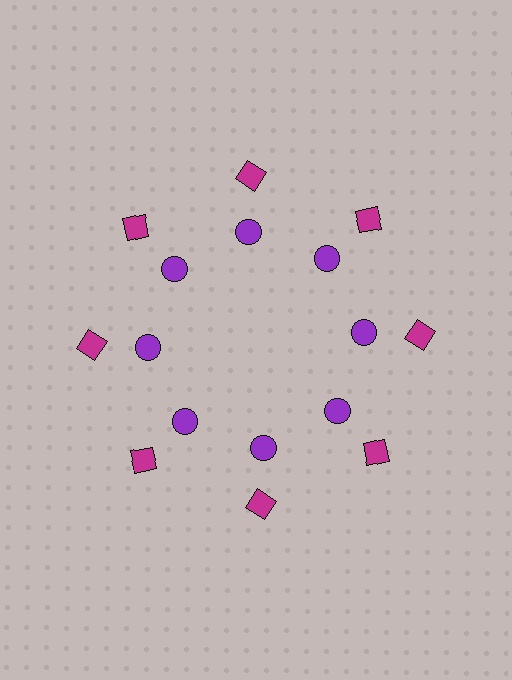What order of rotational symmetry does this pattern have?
This pattern has 8-fold rotational symmetry.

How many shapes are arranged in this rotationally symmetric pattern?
There are 16 shapes, arranged in 8 groups of 2.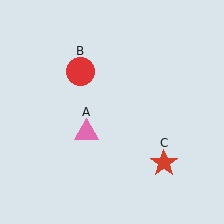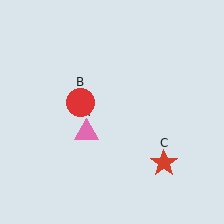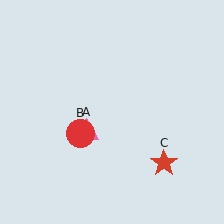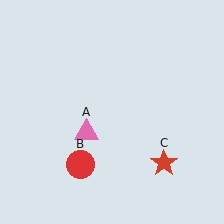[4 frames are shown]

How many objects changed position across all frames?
1 object changed position: red circle (object B).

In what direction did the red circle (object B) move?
The red circle (object B) moved down.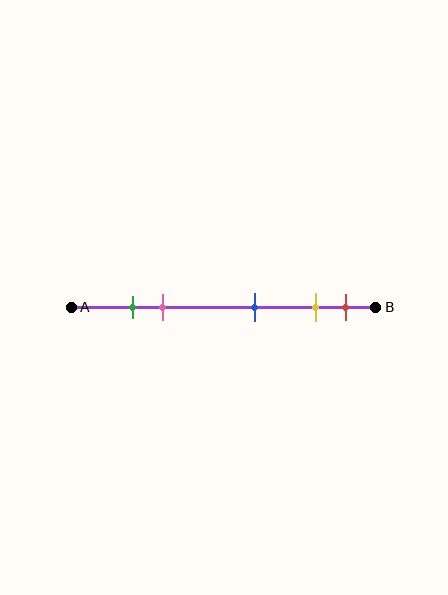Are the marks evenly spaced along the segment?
No, the marks are not evenly spaced.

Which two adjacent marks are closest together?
The green and pink marks are the closest adjacent pair.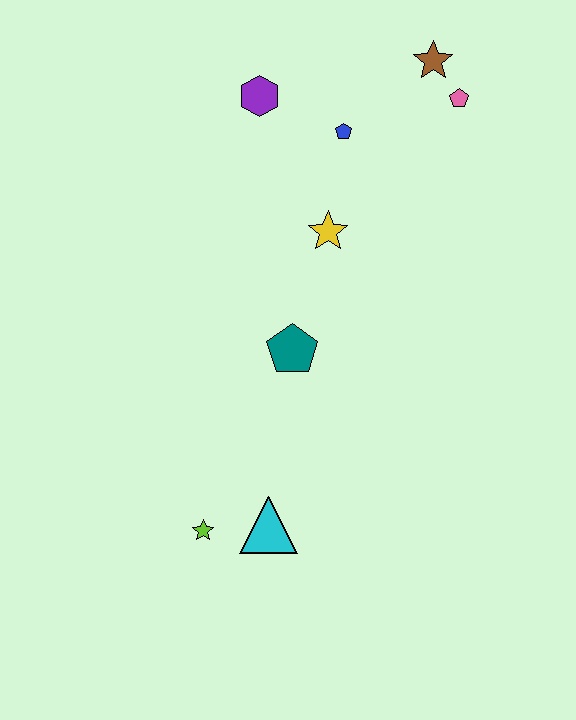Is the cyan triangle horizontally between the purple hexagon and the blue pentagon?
Yes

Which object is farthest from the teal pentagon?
The brown star is farthest from the teal pentagon.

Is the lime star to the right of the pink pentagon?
No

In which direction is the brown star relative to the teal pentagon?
The brown star is above the teal pentagon.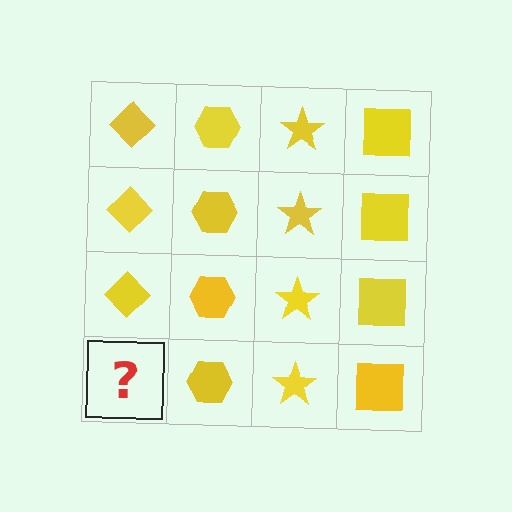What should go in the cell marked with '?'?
The missing cell should contain a yellow diamond.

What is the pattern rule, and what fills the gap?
The rule is that each column has a consistent shape. The gap should be filled with a yellow diamond.